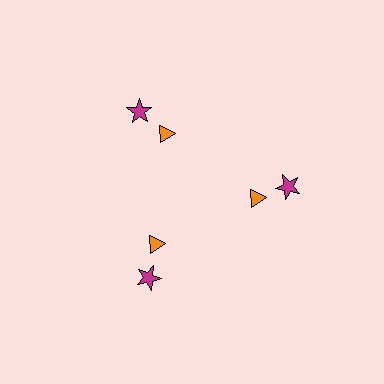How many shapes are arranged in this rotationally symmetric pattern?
There are 6 shapes, arranged in 3 groups of 2.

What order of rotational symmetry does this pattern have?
This pattern has 3-fold rotational symmetry.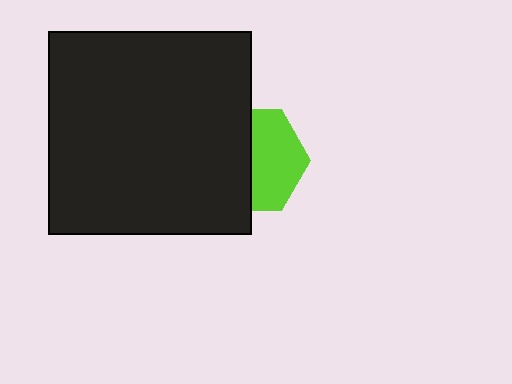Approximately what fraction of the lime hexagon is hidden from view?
Roughly 49% of the lime hexagon is hidden behind the black square.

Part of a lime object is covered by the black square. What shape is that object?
It is a hexagon.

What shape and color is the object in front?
The object in front is a black square.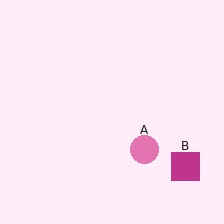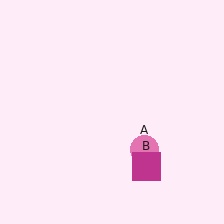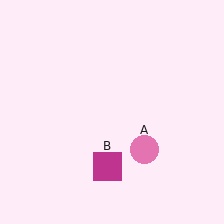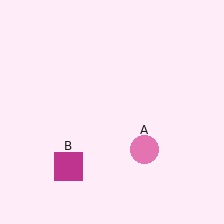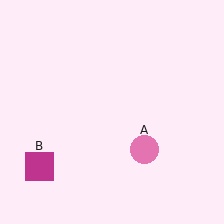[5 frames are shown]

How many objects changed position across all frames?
1 object changed position: magenta square (object B).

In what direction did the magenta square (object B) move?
The magenta square (object B) moved left.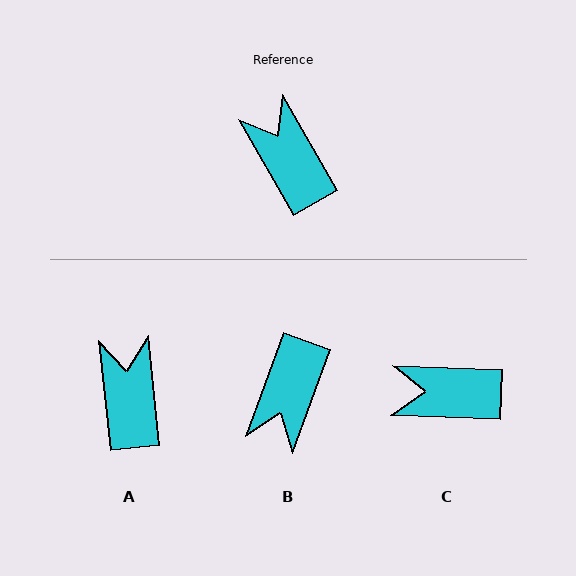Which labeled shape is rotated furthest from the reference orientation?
B, about 130 degrees away.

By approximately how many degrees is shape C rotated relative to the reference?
Approximately 58 degrees counter-clockwise.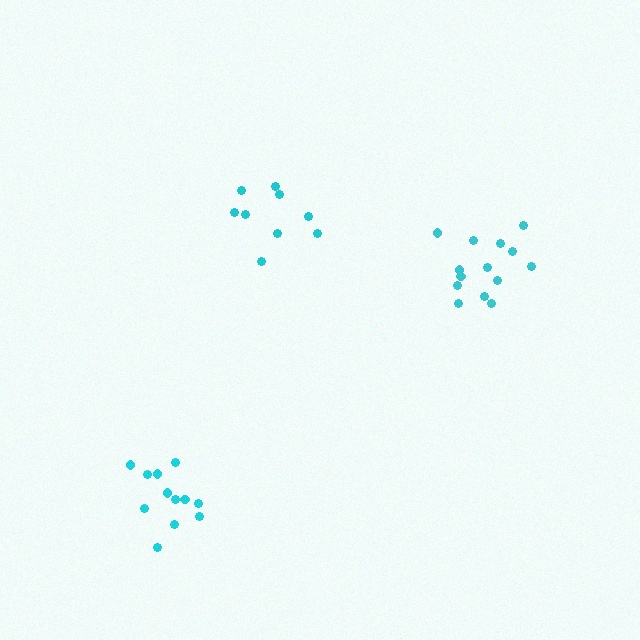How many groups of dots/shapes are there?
There are 3 groups.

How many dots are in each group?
Group 1: 9 dots, Group 2: 12 dots, Group 3: 14 dots (35 total).